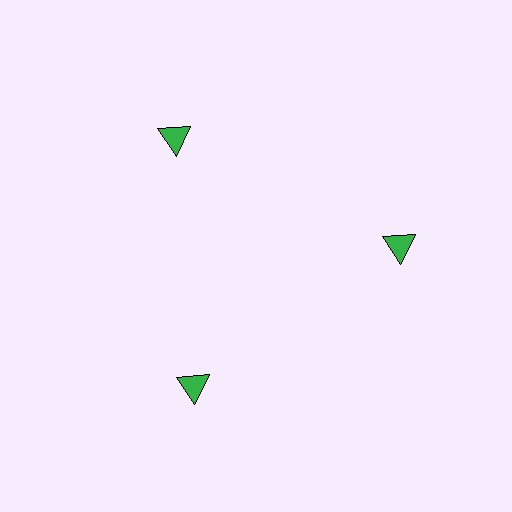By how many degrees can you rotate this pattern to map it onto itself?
The pattern maps onto itself every 120 degrees of rotation.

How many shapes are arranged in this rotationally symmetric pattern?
There are 3 shapes, arranged in 3 groups of 1.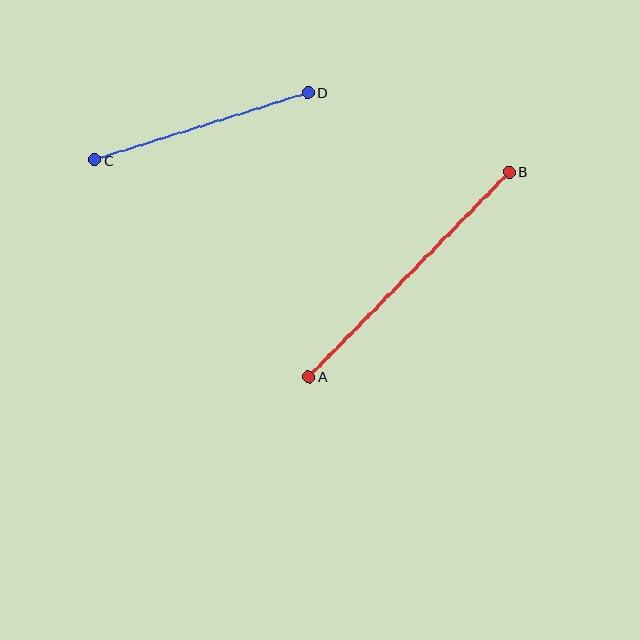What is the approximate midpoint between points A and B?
The midpoint is at approximately (409, 274) pixels.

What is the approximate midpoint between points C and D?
The midpoint is at approximately (201, 126) pixels.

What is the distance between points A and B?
The distance is approximately 287 pixels.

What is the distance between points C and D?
The distance is approximately 224 pixels.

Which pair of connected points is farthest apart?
Points A and B are farthest apart.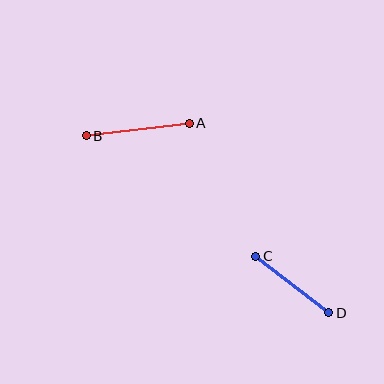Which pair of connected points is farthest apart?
Points A and B are farthest apart.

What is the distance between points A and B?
The distance is approximately 104 pixels.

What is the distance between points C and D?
The distance is approximately 92 pixels.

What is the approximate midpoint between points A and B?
The midpoint is at approximately (138, 129) pixels.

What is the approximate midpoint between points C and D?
The midpoint is at approximately (292, 285) pixels.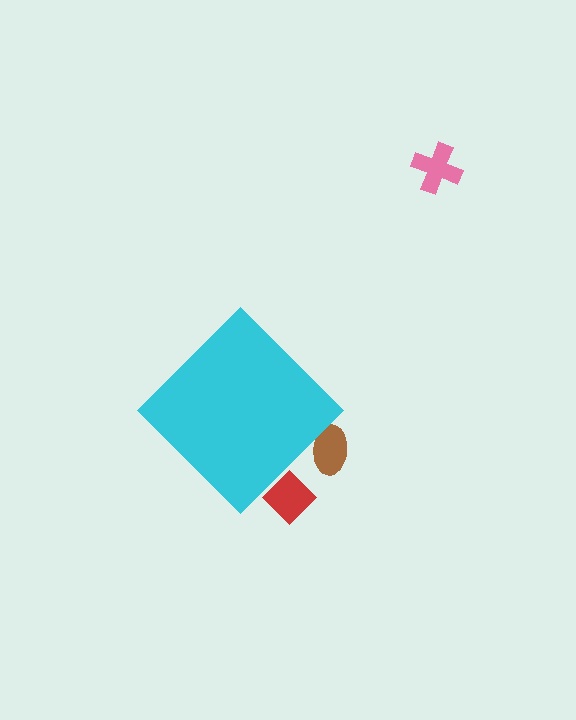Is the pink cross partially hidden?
No, the pink cross is fully visible.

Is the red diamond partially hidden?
Yes, the red diamond is partially hidden behind the cyan diamond.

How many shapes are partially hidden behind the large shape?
2 shapes are partially hidden.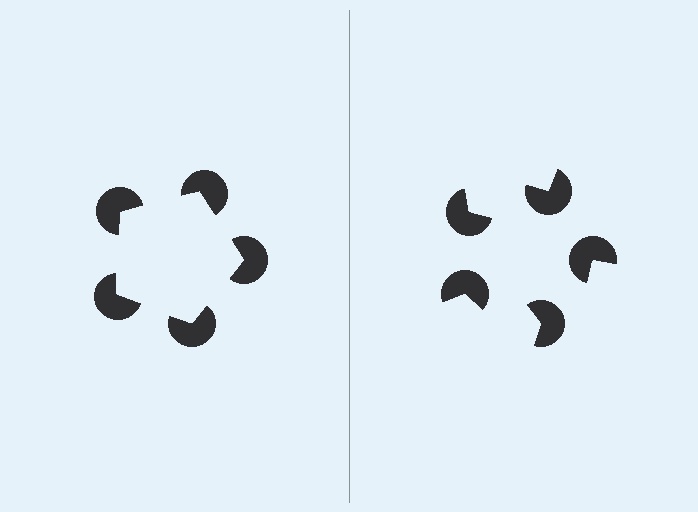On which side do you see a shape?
An illusory pentagon appears on the left side. On the right side the wedge cuts are rotated, so no coherent shape forms.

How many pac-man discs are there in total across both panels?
10 — 5 on each side.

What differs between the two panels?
The pac-man discs are positioned identically on both sides; only the wedge orientations differ. On the left they align to a pentagon; on the right they are misaligned.